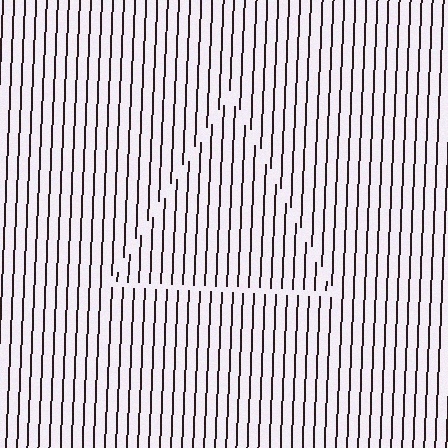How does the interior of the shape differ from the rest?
The interior of the shape contains the same grating, shifted by half a period — the contour is defined by the phase discontinuity where line-ends from the inner and outer gratings abut.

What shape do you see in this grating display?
An illusory triangle. The interior of the shape contains the same grating, shifted by half a period — the contour is defined by the phase discontinuity where line-ends from the inner and outer gratings abut.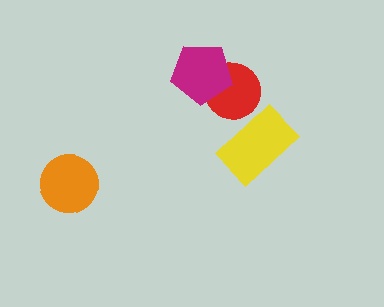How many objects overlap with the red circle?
1 object overlaps with the red circle.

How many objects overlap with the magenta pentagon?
1 object overlaps with the magenta pentagon.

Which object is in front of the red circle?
The magenta pentagon is in front of the red circle.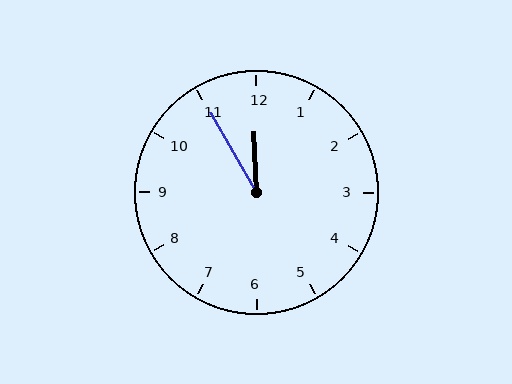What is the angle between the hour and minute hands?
Approximately 28 degrees.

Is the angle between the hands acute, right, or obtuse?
It is acute.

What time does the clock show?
11:55.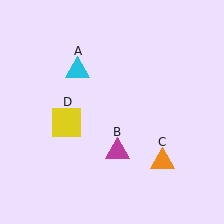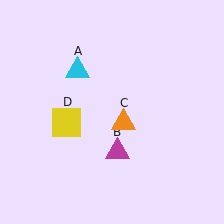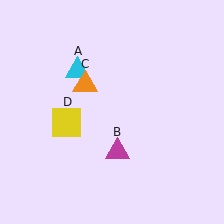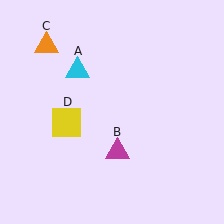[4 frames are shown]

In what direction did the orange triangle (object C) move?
The orange triangle (object C) moved up and to the left.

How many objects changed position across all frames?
1 object changed position: orange triangle (object C).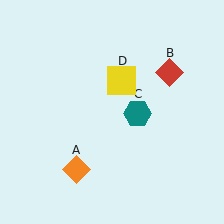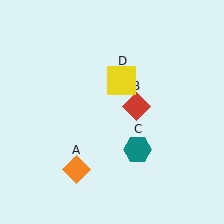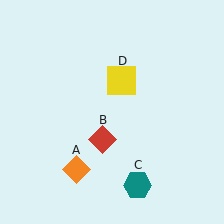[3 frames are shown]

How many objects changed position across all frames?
2 objects changed position: red diamond (object B), teal hexagon (object C).